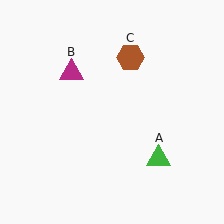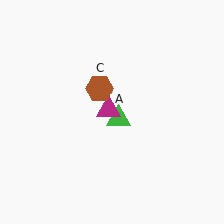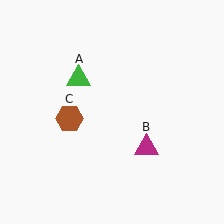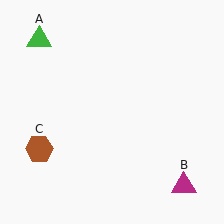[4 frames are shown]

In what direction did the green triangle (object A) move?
The green triangle (object A) moved up and to the left.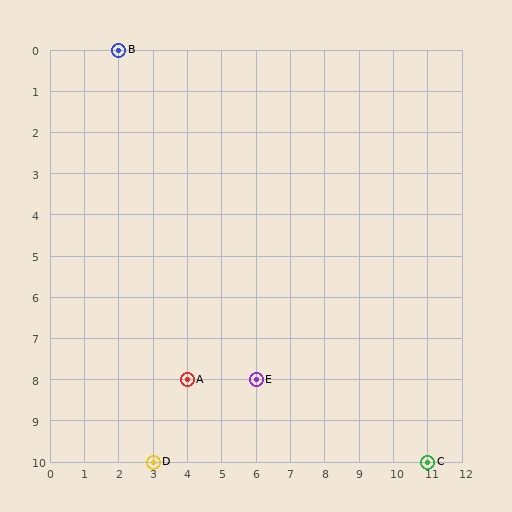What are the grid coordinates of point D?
Point D is at grid coordinates (3, 10).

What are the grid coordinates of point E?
Point E is at grid coordinates (6, 8).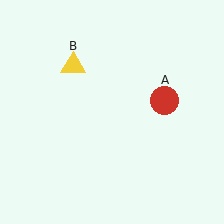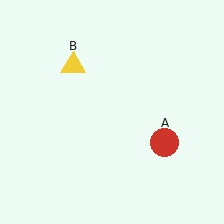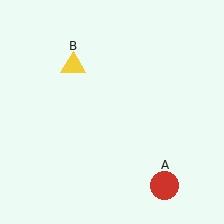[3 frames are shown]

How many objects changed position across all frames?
1 object changed position: red circle (object A).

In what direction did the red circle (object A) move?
The red circle (object A) moved down.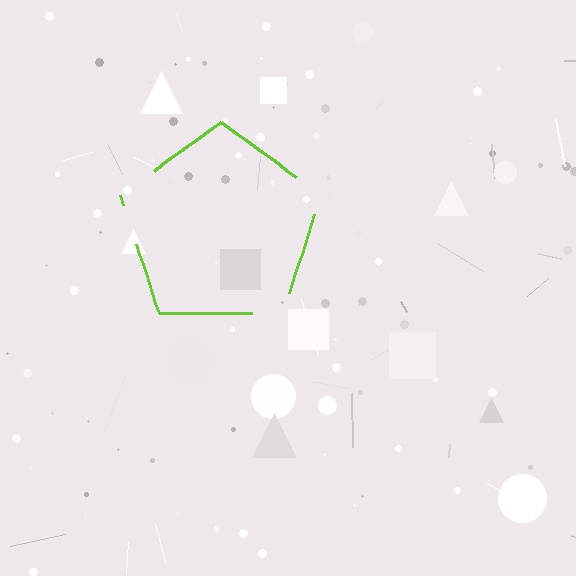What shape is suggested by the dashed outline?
The dashed outline suggests a pentagon.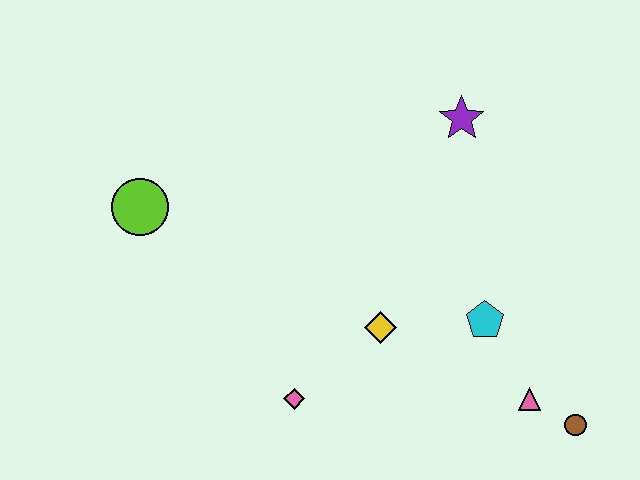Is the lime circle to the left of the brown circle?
Yes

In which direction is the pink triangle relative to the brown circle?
The pink triangle is to the left of the brown circle.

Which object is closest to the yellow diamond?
The cyan pentagon is closest to the yellow diamond.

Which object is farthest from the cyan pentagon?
The lime circle is farthest from the cyan pentagon.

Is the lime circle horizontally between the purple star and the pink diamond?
No